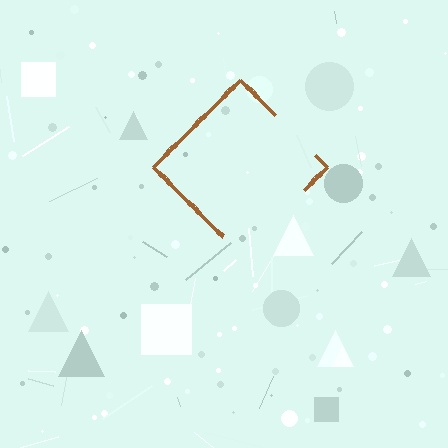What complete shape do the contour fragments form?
The contour fragments form a diamond.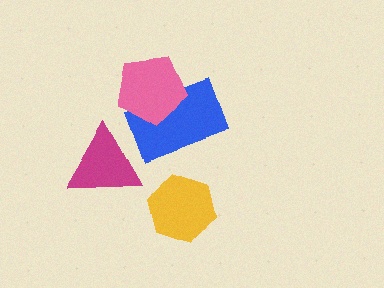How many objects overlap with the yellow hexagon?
0 objects overlap with the yellow hexagon.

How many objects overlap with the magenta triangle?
0 objects overlap with the magenta triangle.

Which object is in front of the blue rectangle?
The pink pentagon is in front of the blue rectangle.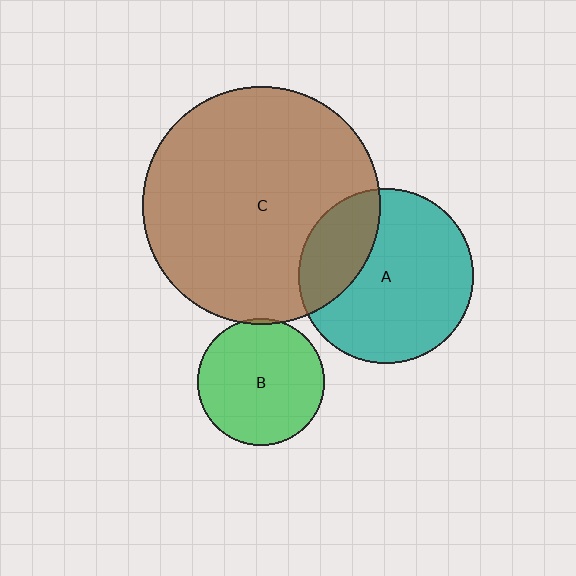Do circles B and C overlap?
Yes.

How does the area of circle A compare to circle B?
Approximately 1.9 times.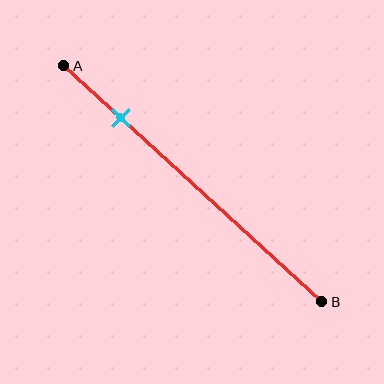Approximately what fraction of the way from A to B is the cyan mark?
The cyan mark is approximately 20% of the way from A to B.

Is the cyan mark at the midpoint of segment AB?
No, the mark is at about 20% from A, not at the 50% midpoint.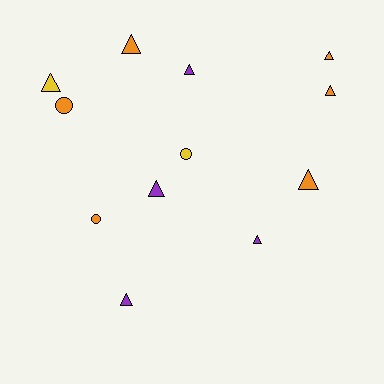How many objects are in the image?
There are 12 objects.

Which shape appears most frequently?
Triangle, with 9 objects.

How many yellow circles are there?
There is 1 yellow circle.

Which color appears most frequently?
Orange, with 6 objects.